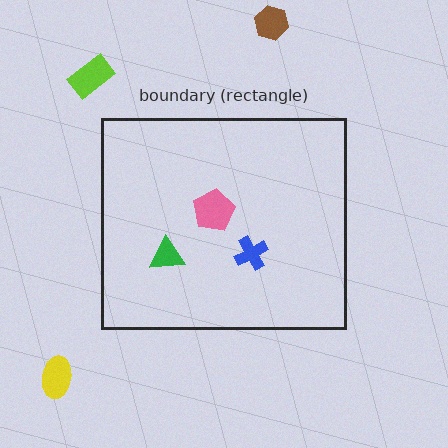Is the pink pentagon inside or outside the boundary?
Inside.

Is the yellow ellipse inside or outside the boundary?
Outside.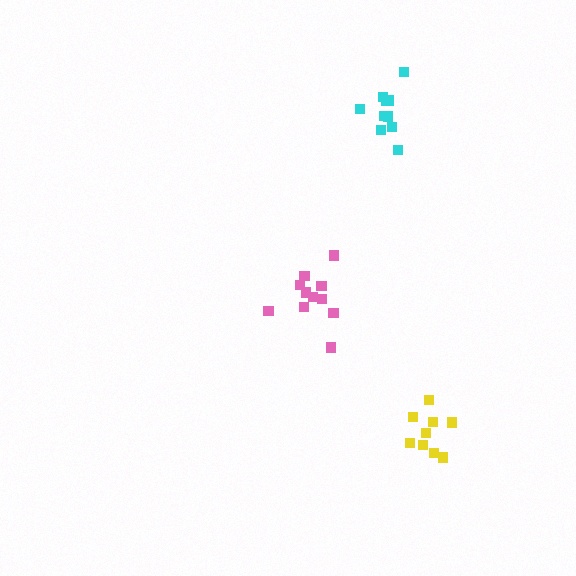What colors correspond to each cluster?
The clusters are colored: pink, yellow, cyan.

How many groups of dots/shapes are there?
There are 3 groups.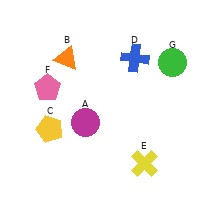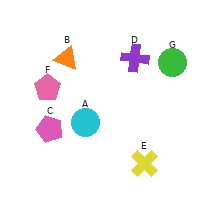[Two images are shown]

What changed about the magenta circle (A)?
In Image 1, A is magenta. In Image 2, it changed to cyan.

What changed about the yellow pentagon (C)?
In Image 1, C is yellow. In Image 2, it changed to pink.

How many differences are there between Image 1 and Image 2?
There are 3 differences between the two images.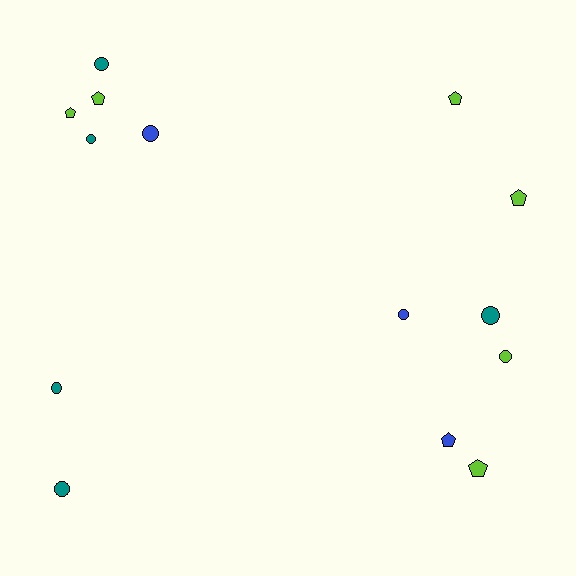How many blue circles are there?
There are 2 blue circles.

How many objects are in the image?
There are 14 objects.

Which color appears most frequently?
Lime, with 6 objects.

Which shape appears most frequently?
Circle, with 8 objects.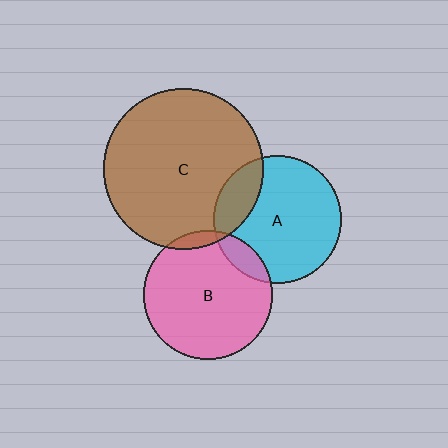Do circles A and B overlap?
Yes.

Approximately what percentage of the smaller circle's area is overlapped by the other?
Approximately 10%.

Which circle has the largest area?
Circle C (brown).